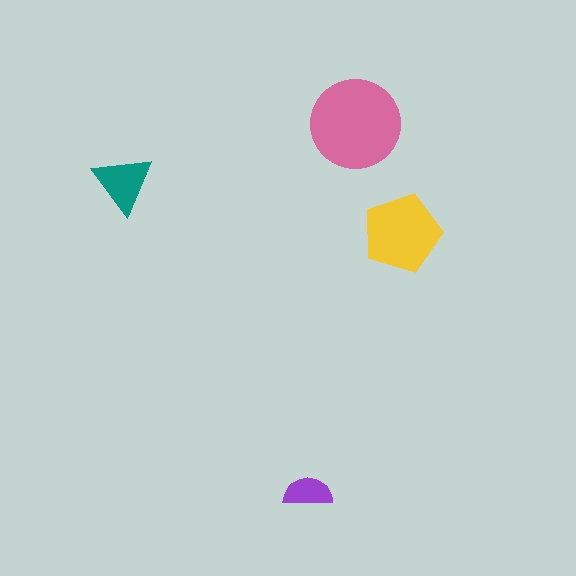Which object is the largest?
The pink circle.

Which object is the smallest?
The purple semicircle.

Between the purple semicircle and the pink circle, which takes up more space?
The pink circle.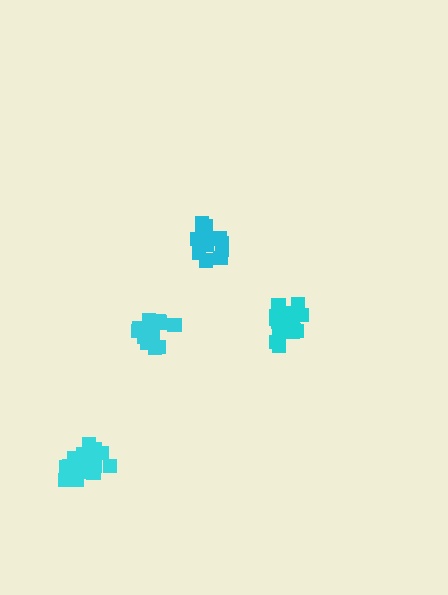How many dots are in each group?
Group 1: 17 dots, Group 2: 18 dots, Group 3: 19 dots, Group 4: 17 dots (71 total).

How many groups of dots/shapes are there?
There are 4 groups.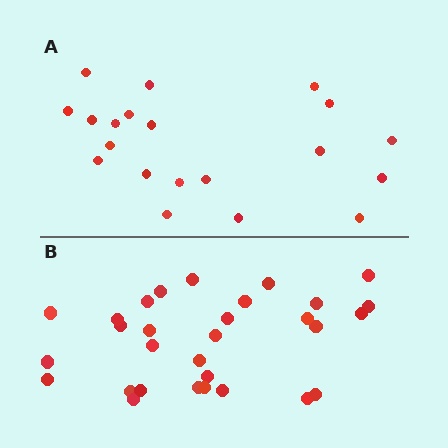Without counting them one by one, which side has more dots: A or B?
Region B (the bottom region) has more dots.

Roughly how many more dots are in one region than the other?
Region B has roughly 10 or so more dots than region A.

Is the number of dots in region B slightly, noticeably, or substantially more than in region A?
Region B has substantially more. The ratio is roughly 1.5 to 1.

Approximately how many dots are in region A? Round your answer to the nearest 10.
About 20 dots.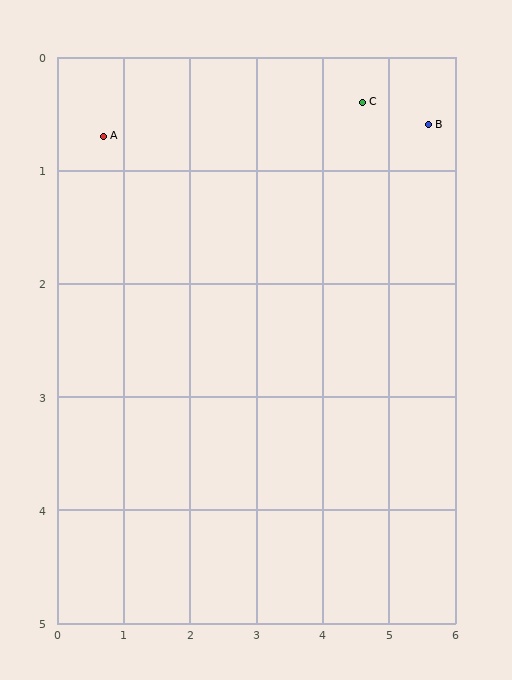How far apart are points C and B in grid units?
Points C and B are about 1.0 grid units apart.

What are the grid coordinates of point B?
Point B is at approximately (5.6, 0.6).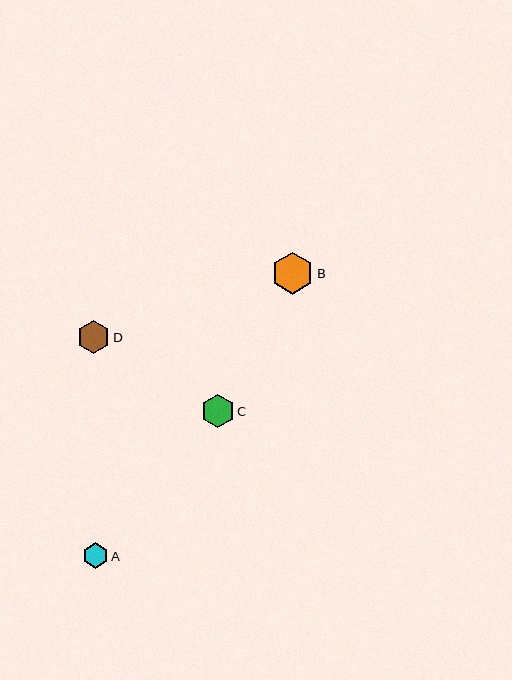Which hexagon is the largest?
Hexagon B is the largest with a size of approximately 42 pixels.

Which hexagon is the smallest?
Hexagon A is the smallest with a size of approximately 26 pixels.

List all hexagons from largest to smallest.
From largest to smallest: B, C, D, A.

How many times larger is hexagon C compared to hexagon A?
Hexagon C is approximately 1.3 times the size of hexagon A.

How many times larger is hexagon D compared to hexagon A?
Hexagon D is approximately 1.3 times the size of hexagon A.